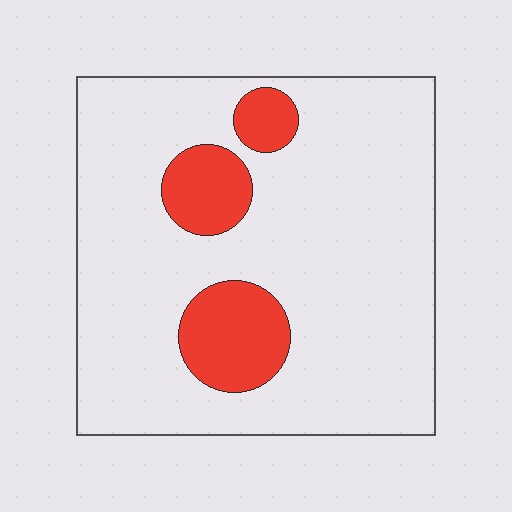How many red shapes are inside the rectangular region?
3.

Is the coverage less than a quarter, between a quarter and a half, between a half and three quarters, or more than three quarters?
Less than a quarter.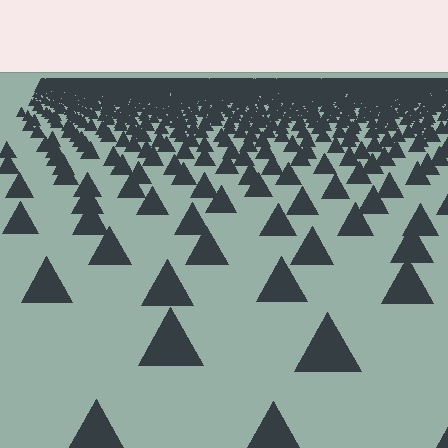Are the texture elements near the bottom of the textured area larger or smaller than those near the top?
Larger. Near the bottom, elements are closer to the viewer and appear at a bigger on-screen size.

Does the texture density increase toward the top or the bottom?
Density increases toward the top.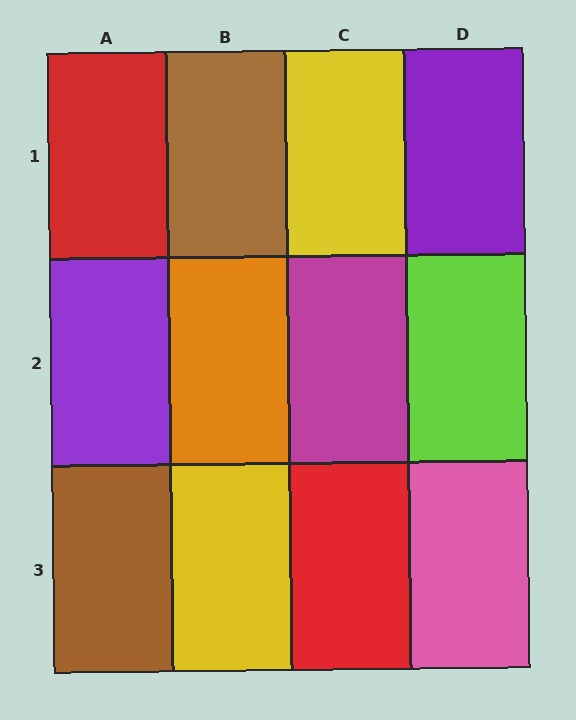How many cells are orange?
1 cell is orange.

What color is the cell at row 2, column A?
Purple.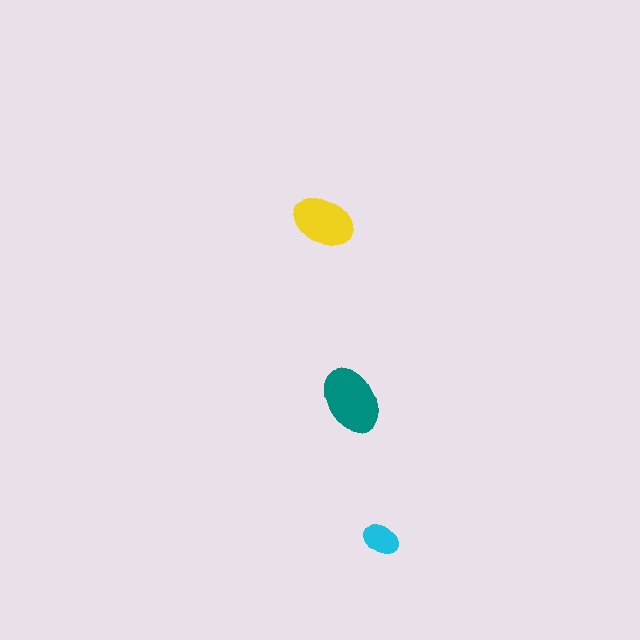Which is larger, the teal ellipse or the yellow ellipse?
The teal one.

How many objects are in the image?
There are 3 objects in the image.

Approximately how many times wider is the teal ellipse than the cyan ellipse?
About 2 times wider.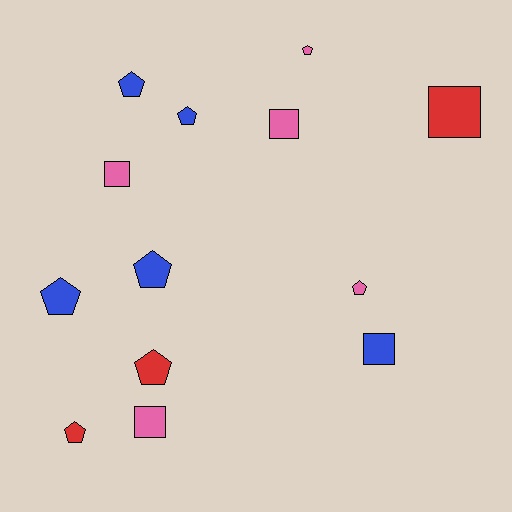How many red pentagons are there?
There are 2 red pentagons.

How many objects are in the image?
There are 13 objects.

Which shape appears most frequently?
Pentagon, with 8 objects.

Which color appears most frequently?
Blue, with 5 objects.